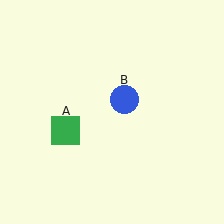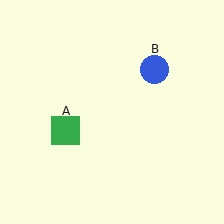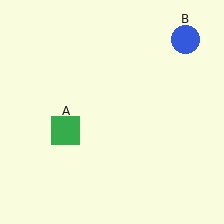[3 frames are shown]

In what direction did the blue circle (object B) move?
The blue circle (object B) moved up and to the right.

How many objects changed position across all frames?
1 object changed position: blue circle (object B).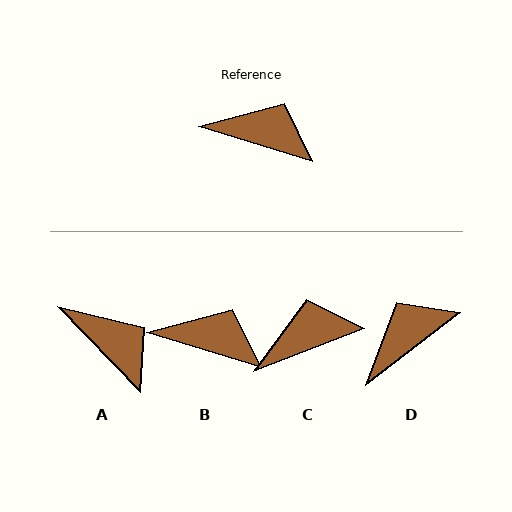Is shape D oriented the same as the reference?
No, it is off by about 55 degrees.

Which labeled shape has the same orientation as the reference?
B.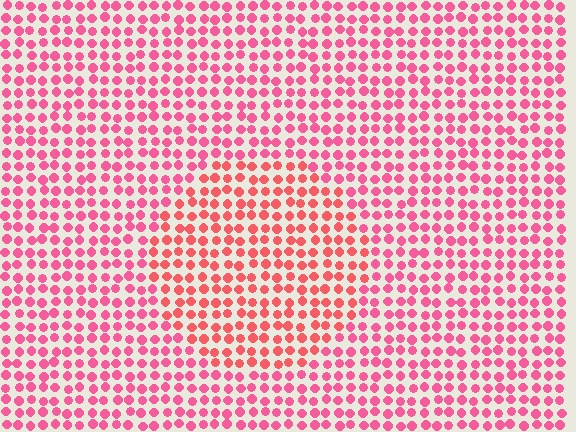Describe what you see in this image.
The image is filled with small pink elements in a uniform arrangement. A circle-shaped region is visible where the elements are tinted to a slightly different hue, forming a subtle color boundary.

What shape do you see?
I see a circle.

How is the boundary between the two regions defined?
The boundary is defined purely by a slight shift in hue (about 21 degrees). Spacing, size, and orientation are identical on both sides.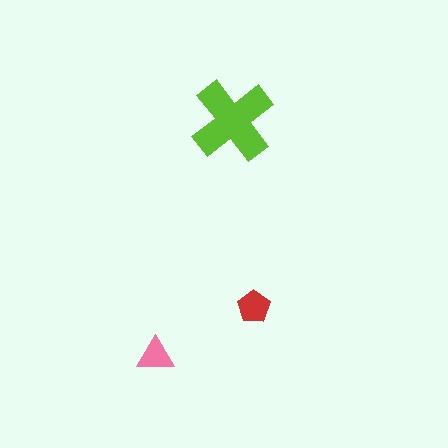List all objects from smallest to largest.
The pink triangle, the red pentagon, the lime cross.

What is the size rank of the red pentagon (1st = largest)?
2nd.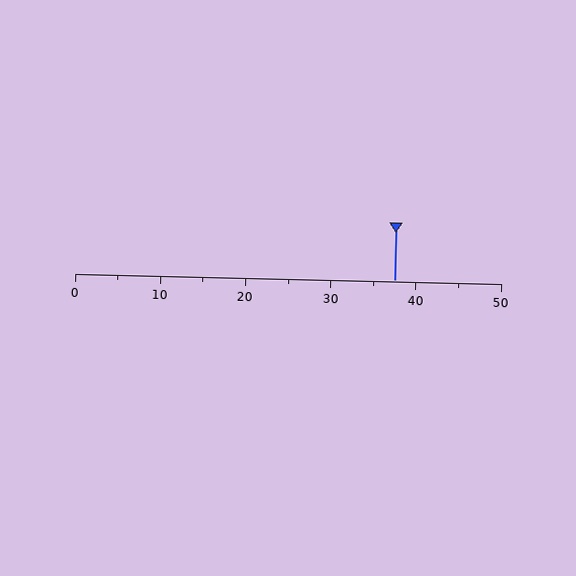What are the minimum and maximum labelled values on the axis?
The axis runs from 0 to 50.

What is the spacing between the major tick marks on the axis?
The major ticks are spaced 10 apart.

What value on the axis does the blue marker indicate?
The marker indicates approximately 37.5.